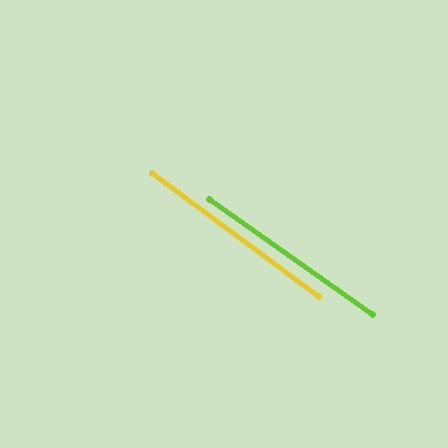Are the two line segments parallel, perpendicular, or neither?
Parallel — their directions differ by only 1.0°.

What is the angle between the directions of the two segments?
Approximately 1 degree.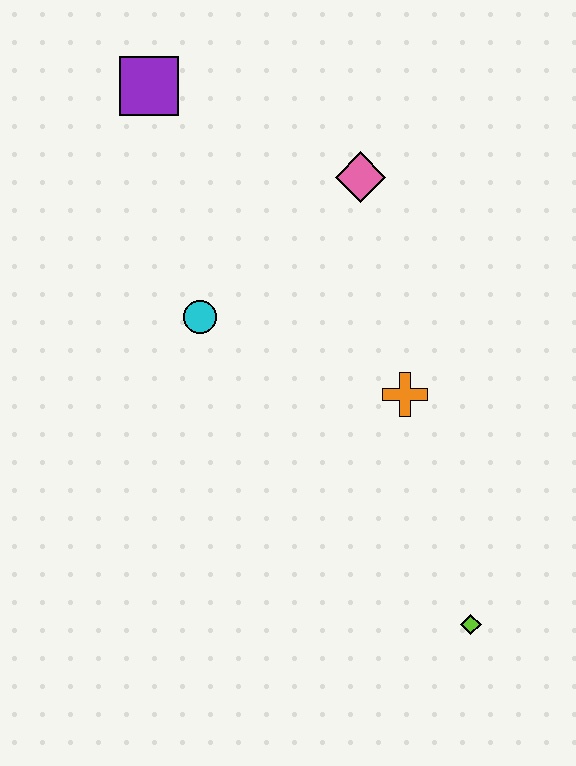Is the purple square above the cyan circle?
Yes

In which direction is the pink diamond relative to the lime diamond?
The pink diamond is above the lime diamond.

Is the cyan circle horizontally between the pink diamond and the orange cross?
No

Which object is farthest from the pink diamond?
The lime diamond is farthest from the pink diamond.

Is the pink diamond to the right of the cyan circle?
Yes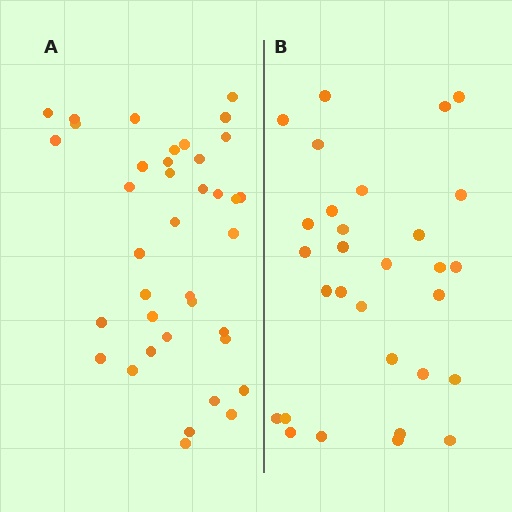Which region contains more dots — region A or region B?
Region A (the left region) has more dots.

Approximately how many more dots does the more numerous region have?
Region A has roughly 8 or so more dots than region B.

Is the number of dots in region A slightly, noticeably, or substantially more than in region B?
Region A has noticeably more, but not dramatically so. The ratio is roughly 1.3 to 1.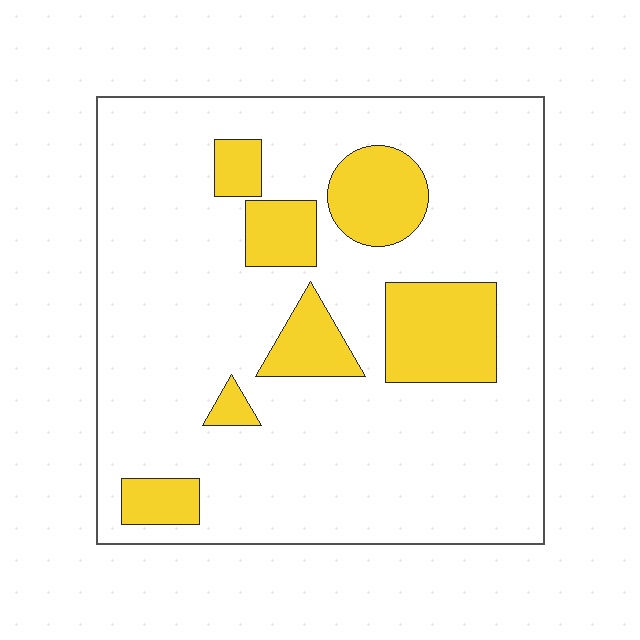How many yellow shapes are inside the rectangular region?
7.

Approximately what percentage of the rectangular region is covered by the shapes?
Approximately 20%.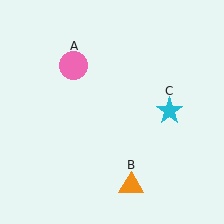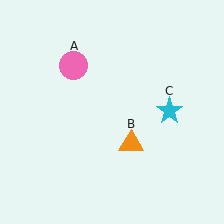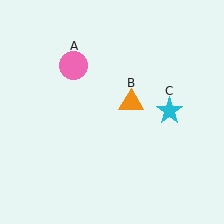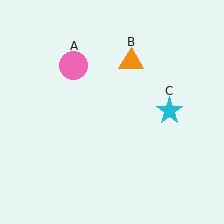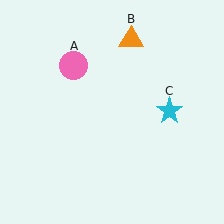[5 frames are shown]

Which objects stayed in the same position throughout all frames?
Pink circle (object A) and cyan star (object C) remained stationary.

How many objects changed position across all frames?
1 object changed position: orange triangle (object B).